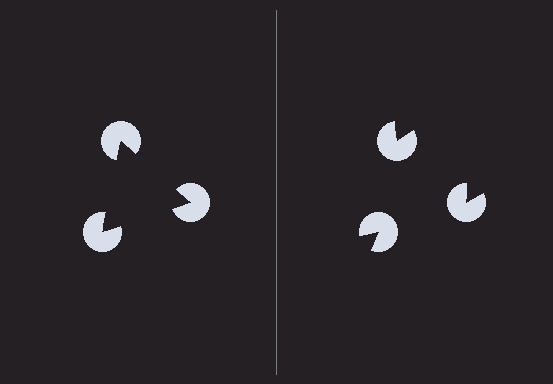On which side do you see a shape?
An illusory triangle appears on the left side. On the right side the wedge cuts are rotated, so no coherent shape forms.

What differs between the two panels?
The pac-man discs are positioned identically on both sides; only the wedge orientations differ. On the left they align to a triangle; on the right they are misaligned.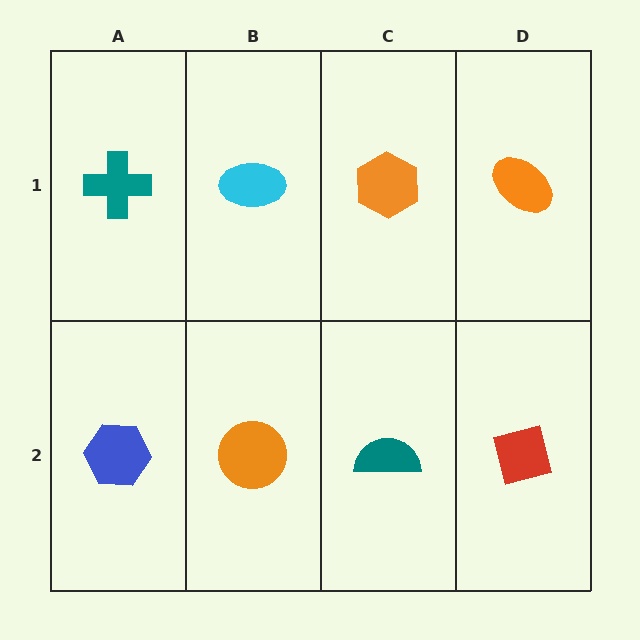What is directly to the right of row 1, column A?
A cyan ellipse.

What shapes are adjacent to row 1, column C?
A teal semicircle (row 2, column C), a cyan ellipse (row 1, column B), an orange ellipse (row 1, column D).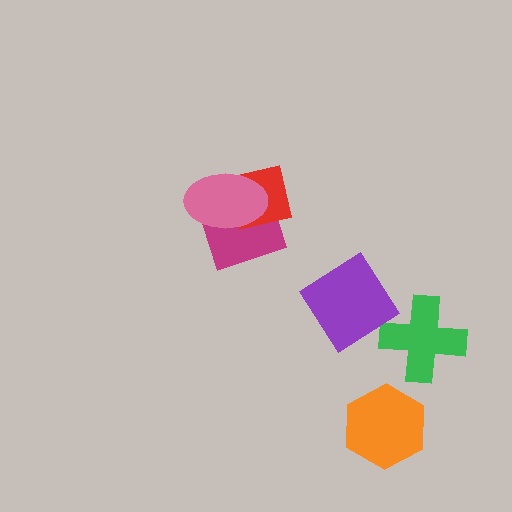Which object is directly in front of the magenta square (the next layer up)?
The red square is directly in front of the magenta square.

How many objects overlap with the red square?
2 objects overlap with the red square.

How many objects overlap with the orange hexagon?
0 objects overlap with the orange hexagon.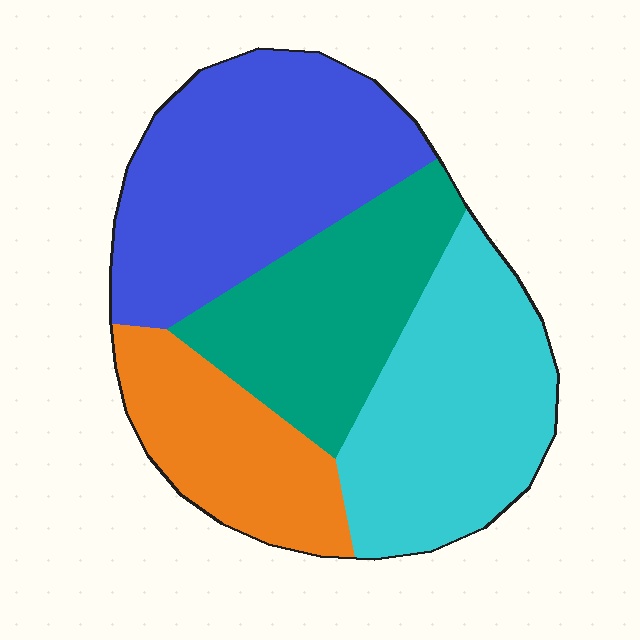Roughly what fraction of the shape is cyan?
Cyan covers around 30% of the shape.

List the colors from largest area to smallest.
From largest to smallest: blue, cyan, teal, orange.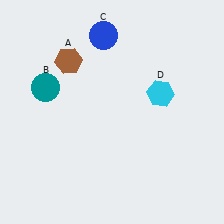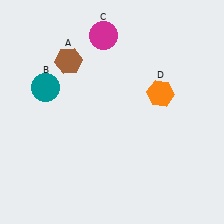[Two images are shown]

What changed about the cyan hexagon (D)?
In Image 1, D is cyan. In Image 2, it changed to orange.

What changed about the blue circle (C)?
In Image 1, C is blue. In Image 2, it changed to magenta.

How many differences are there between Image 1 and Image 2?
There are 2 differences between the two images.